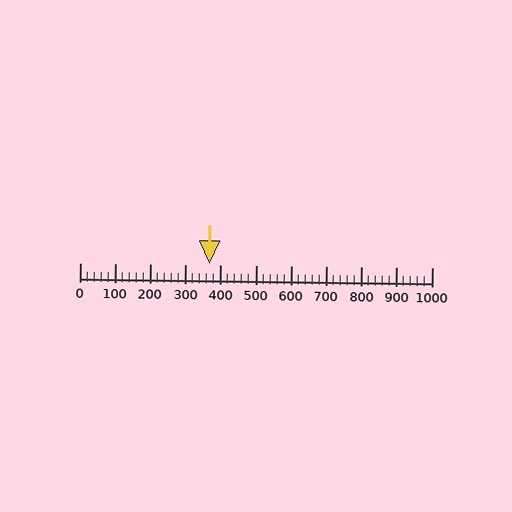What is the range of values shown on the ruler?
The ruler shows values from 0 to 1000.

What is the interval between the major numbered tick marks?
The major tick marks are spaced 100 units apart.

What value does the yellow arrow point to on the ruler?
The yellow arrow points to approximately 368.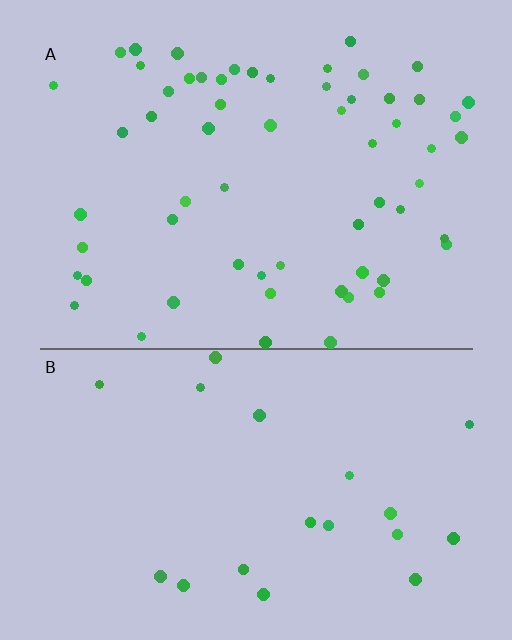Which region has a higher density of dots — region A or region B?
A (the top).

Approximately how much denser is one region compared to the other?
Approximately 3.1× — region A over region B.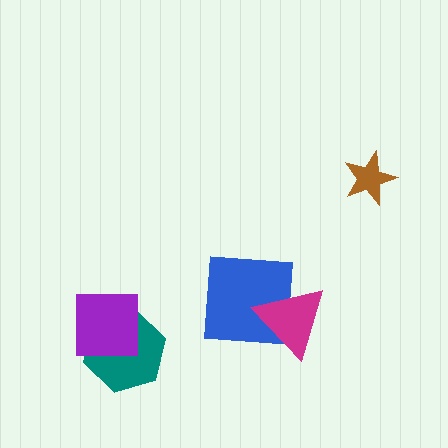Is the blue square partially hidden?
Yes, it is partially covered by another shape.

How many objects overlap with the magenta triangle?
1 object overlaps with the magenta triangle.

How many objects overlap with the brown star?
0 objects overlap with the brown star.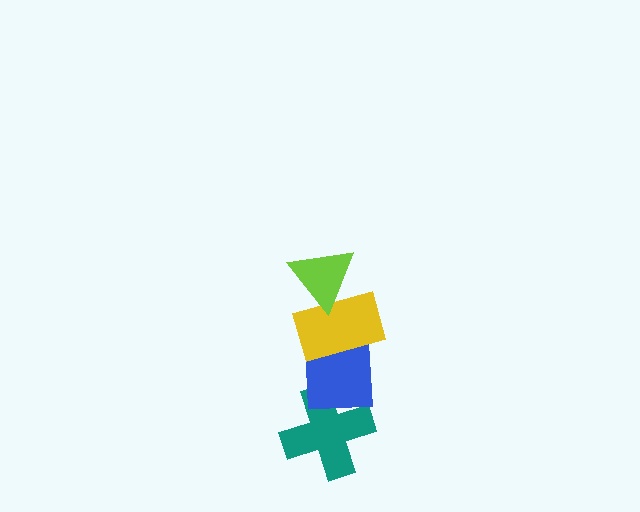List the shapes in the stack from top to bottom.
From top to bottom: the lime triangle, the yellow rectangle, the blue square, the teal cross.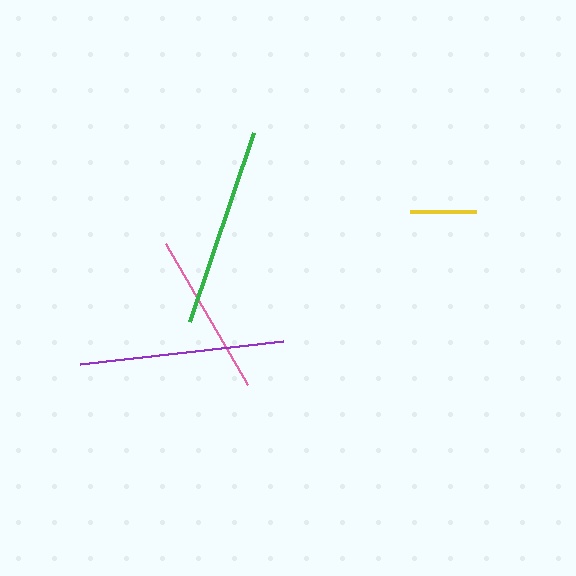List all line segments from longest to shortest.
From longest to shortest: purple, green, pink, yellow.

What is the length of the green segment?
The green segment is approximately 200 pixels long.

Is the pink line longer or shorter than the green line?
The green line is longer than the pink line.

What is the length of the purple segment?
The purple segment is approximately 204 pixels long.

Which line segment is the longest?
The purple line is the longest at approximately 204 pixels.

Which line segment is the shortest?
The yellow line is the shortest at approximately 66 pixels.